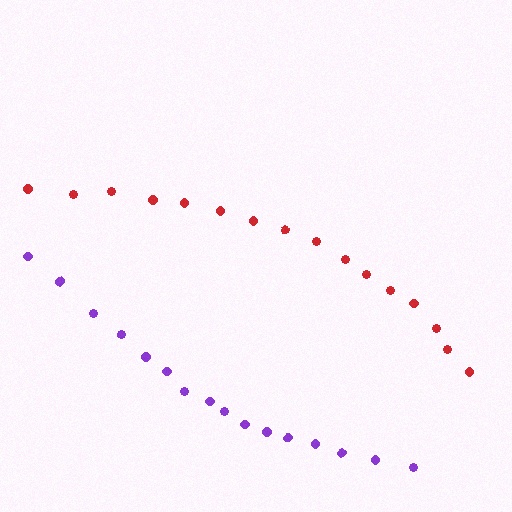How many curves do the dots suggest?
There are 2 distinct paths.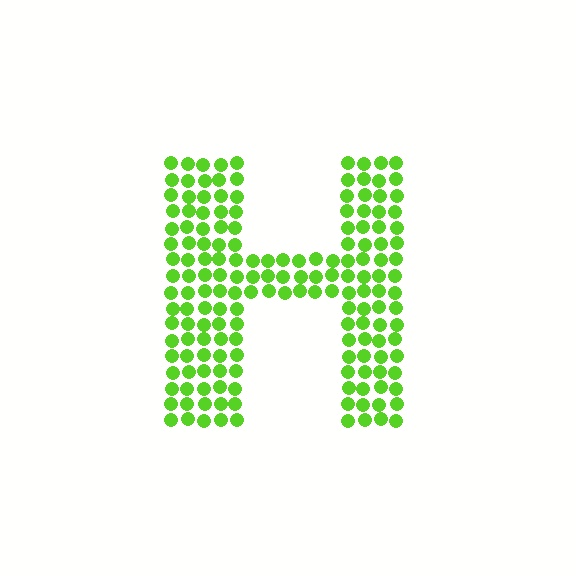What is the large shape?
The large shape is the letter H.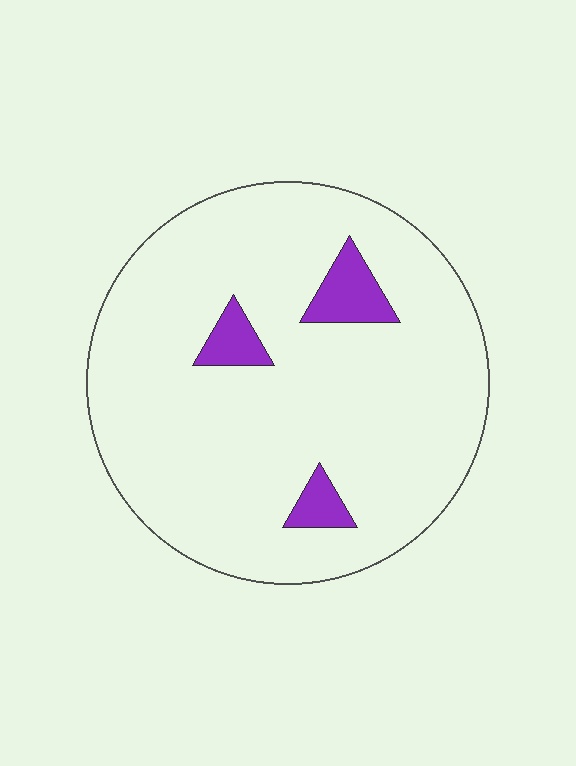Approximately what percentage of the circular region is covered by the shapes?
Approximately 10%.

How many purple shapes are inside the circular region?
3.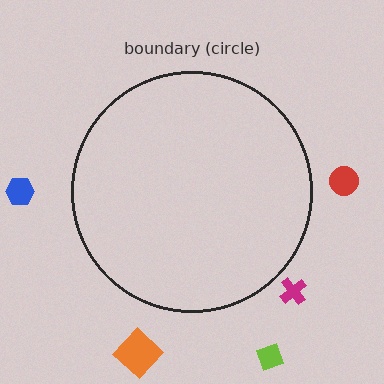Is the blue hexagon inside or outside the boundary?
Outside.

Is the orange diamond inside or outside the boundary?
Outside.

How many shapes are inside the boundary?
0 inside, 5 outside.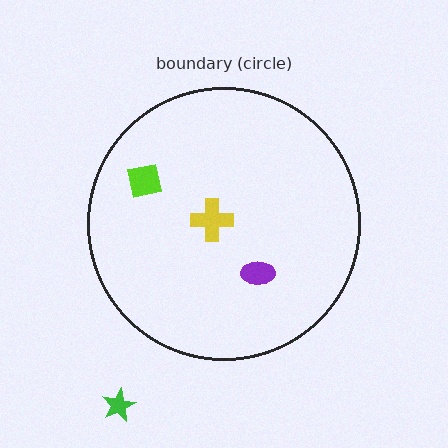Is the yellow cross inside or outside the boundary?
Inside.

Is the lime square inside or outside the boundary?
Inside.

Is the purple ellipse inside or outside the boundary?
Inside.